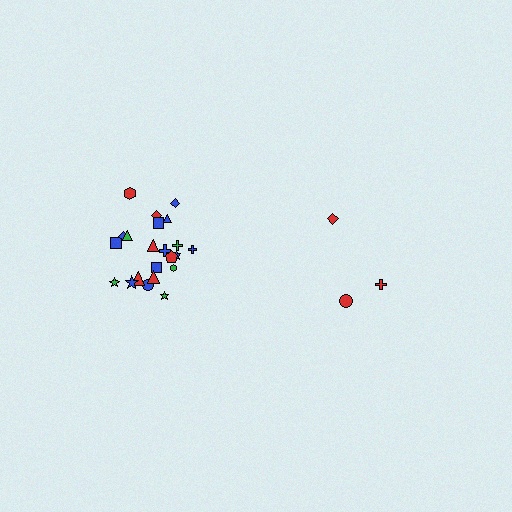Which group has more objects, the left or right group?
The left group.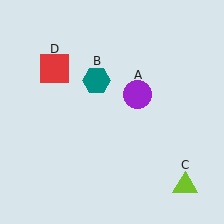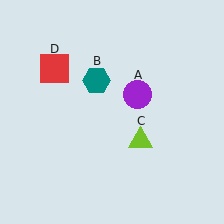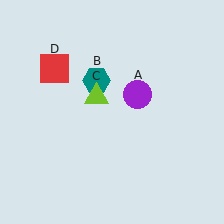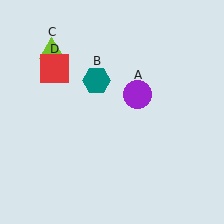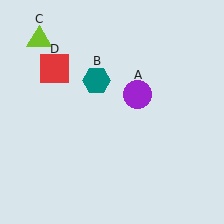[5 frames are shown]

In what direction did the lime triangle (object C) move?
The lime triangle (object C) moved up and to the left.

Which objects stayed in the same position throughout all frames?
Purple circle (object A) and teal hexagon (object B) and red square (object D) remained stationary.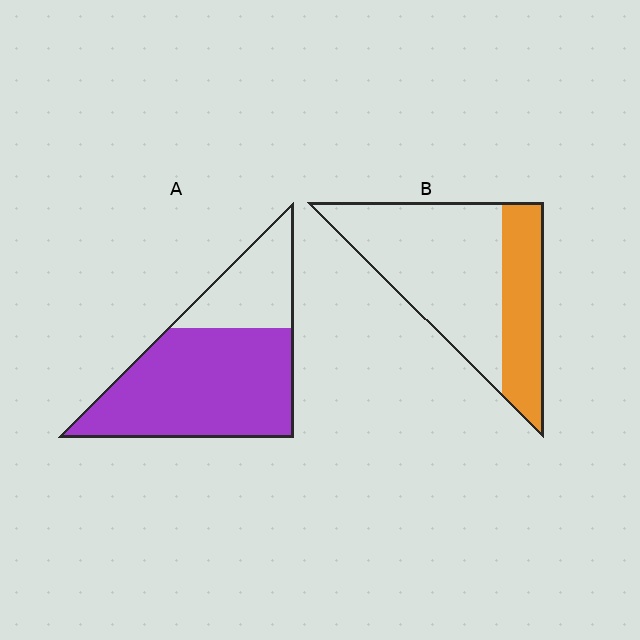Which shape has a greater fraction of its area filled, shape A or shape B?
Shape A.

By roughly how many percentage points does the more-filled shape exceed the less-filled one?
By roughly 40 percentage points (A over B).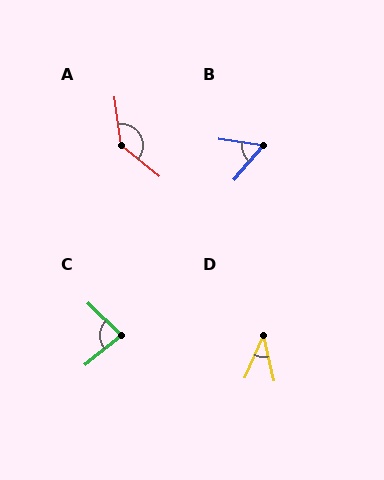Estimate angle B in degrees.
Approximately 59 degrees.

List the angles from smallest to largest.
D (37°), B (59°), C (82°), A (137°).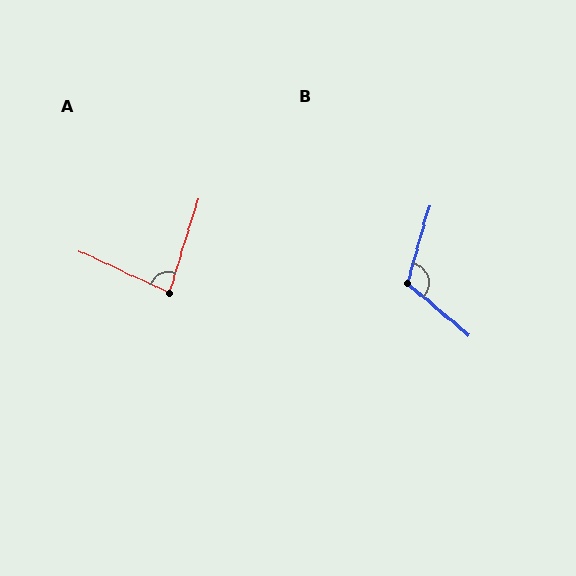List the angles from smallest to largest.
A (82°), B (114°).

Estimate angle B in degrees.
Approximately 114 degrees.